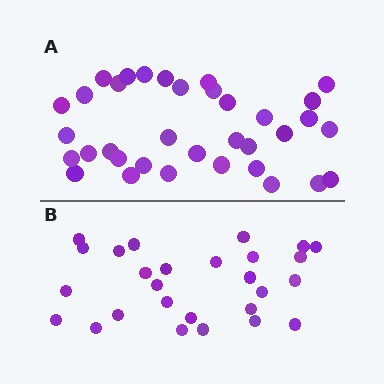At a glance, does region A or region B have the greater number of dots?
Region A (the top region) has more dots.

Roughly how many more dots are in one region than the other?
Region A has roughly 8 or so more dots than region B.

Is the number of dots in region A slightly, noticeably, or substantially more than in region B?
Region A has noticeably more, but not dramatically so. The ratio is roughly 1.3 to 1.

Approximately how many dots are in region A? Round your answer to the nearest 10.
About 40 dots. (The exact count is 35, which rounds to 40.)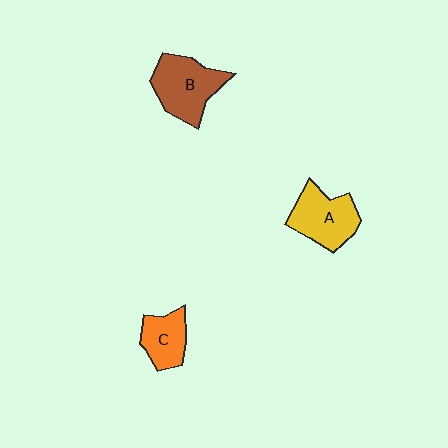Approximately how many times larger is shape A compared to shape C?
Approximately 1.4 times.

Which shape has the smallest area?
Shape C (orange).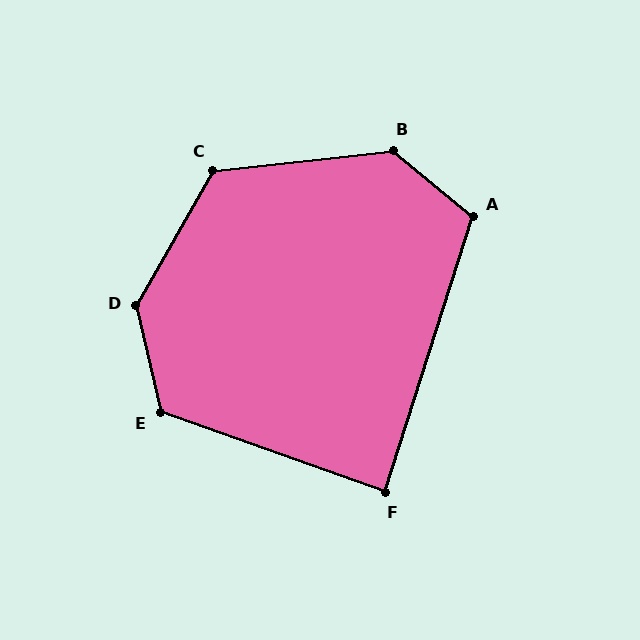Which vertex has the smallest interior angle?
F, at approximately 88 degrees.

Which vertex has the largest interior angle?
D, at approximately 138 degrees.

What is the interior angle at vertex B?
Approximately 134 degrees (obtuse).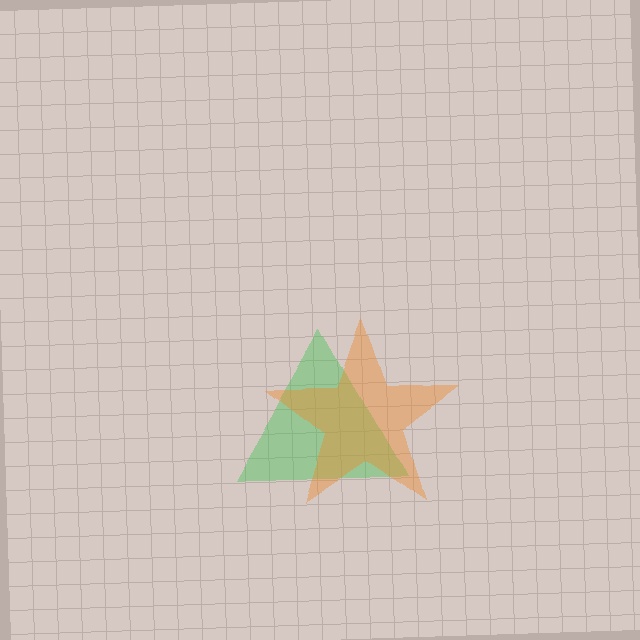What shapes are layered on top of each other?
The layered shapes are: a green triangle, an orange star.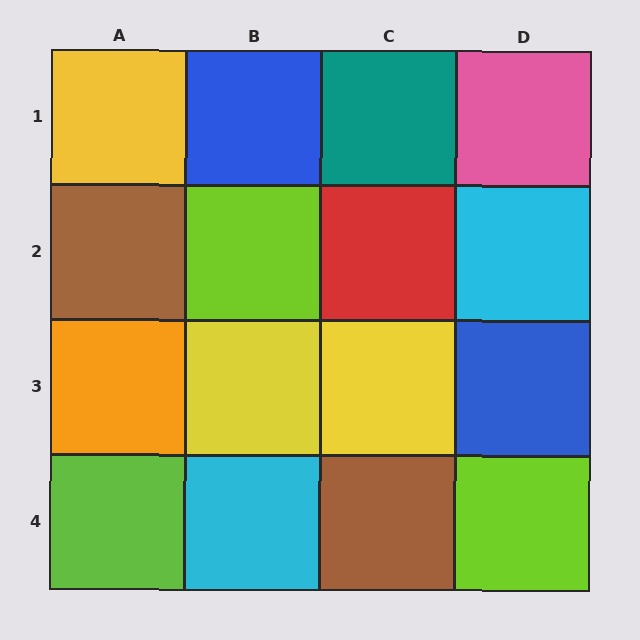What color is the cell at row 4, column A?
Lime.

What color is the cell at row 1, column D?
Pink.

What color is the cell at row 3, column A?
Orange.